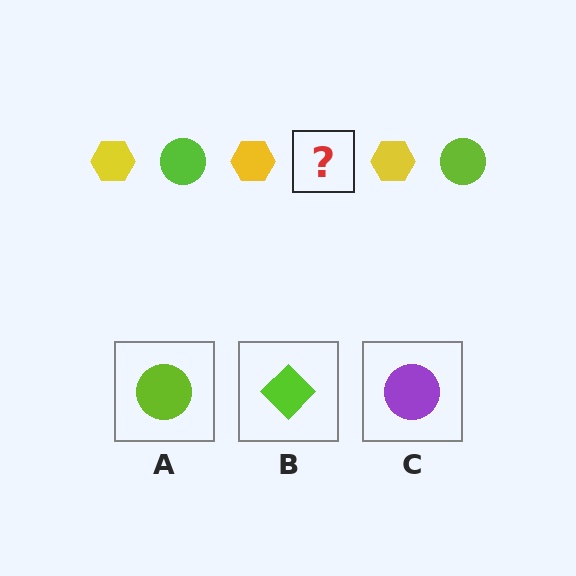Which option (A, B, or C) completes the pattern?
A.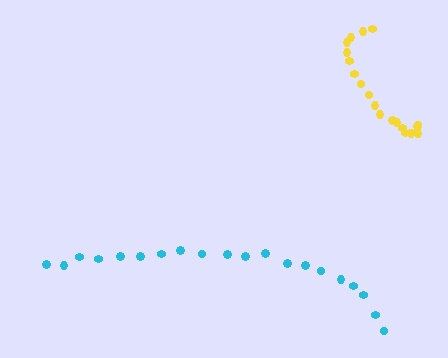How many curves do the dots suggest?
There are 2 distinct paths.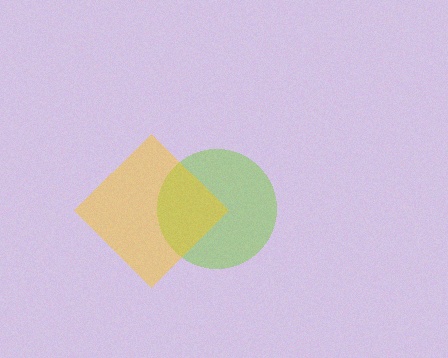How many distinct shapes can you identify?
There are 2 distinct shapes: a lime circle, a yellow diamond.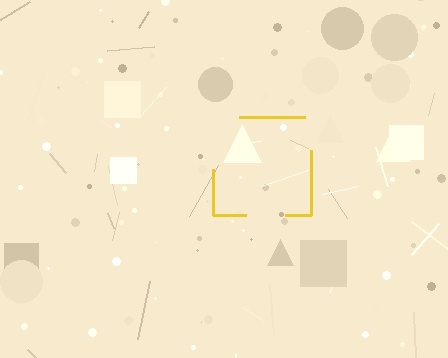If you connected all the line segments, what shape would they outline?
They would outline a square.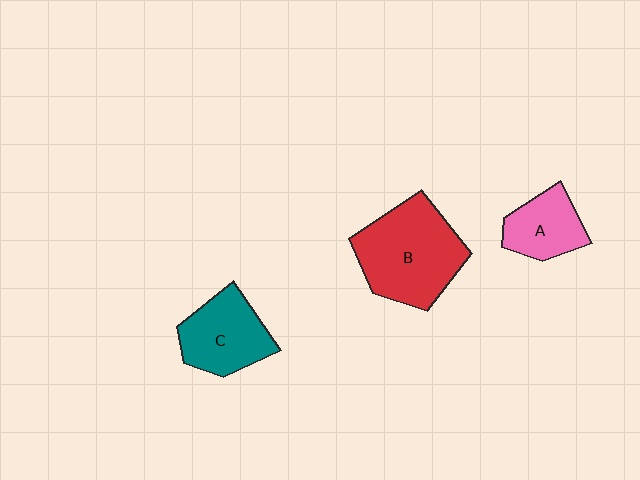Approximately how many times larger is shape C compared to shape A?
Approximately 1.3 times.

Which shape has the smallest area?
Shape A (pink).